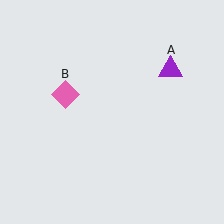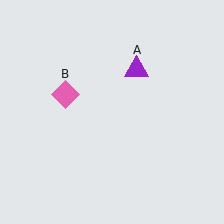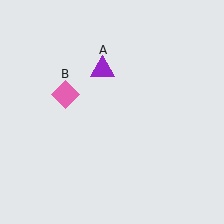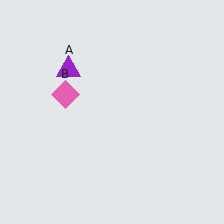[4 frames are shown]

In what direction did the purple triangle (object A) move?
The purple triangle (object A) moved left.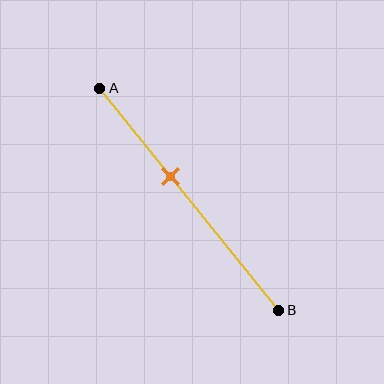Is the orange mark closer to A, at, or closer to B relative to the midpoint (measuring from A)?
The orange mark is closer to point A than the midpoint of segment AB.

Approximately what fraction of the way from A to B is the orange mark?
The orange mark is approximately 40% of the way from A to B.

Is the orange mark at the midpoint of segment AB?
No, the mark is at about 40% from A, not at the 50% midpoint.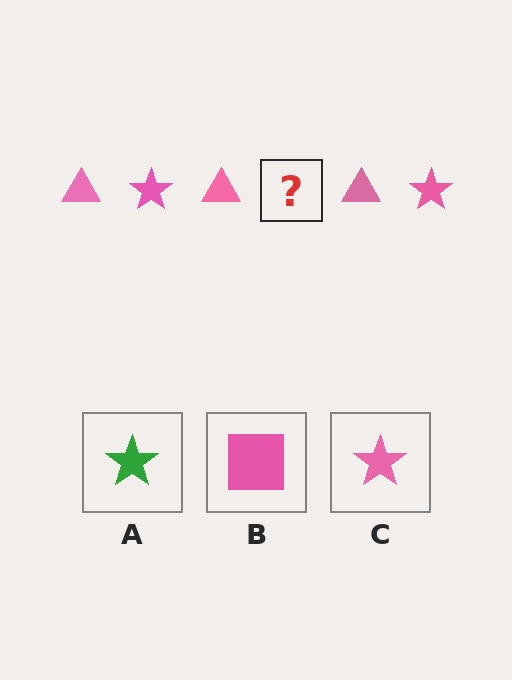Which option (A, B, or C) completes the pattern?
C.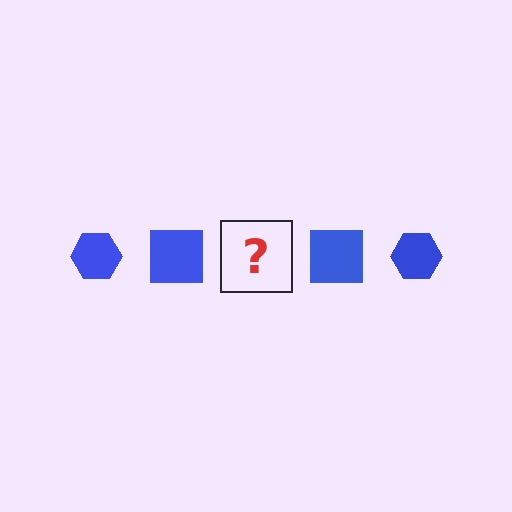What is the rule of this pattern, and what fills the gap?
The rule is that the pattern cycles through hexagon, square shapes in blue. The gap should be filled with a blue hexagon.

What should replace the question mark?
The question mark should be replaced with a blue hexagon.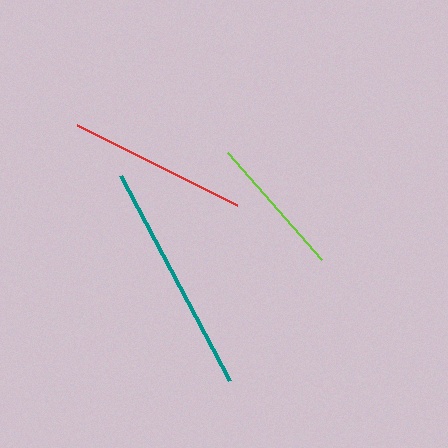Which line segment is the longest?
The teal line is the longest at approximately 232 pixels.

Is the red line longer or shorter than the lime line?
The red line is longer than the lime line.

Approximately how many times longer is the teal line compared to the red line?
The teal line is approximately 1.3 times the length of the red line.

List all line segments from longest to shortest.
From longest to shortest: teal, red, lime.